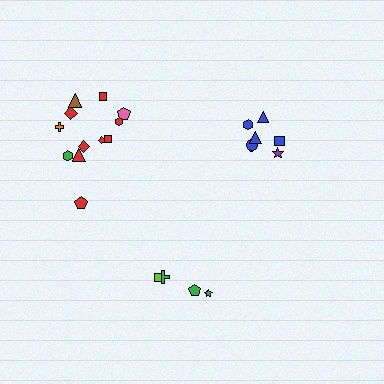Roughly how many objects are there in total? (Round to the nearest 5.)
Roughly 25 objects in total.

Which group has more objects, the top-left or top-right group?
The top-left group.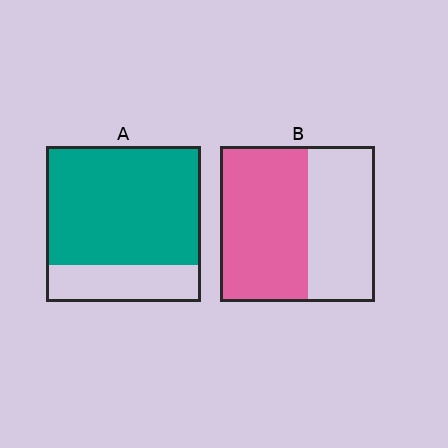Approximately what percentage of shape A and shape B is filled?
A is approximately 75% and B is approximately 55%.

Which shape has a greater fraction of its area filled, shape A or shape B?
Shape A.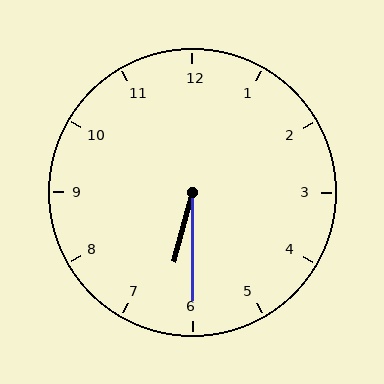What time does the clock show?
6:30.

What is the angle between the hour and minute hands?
Approximately 15 degrees.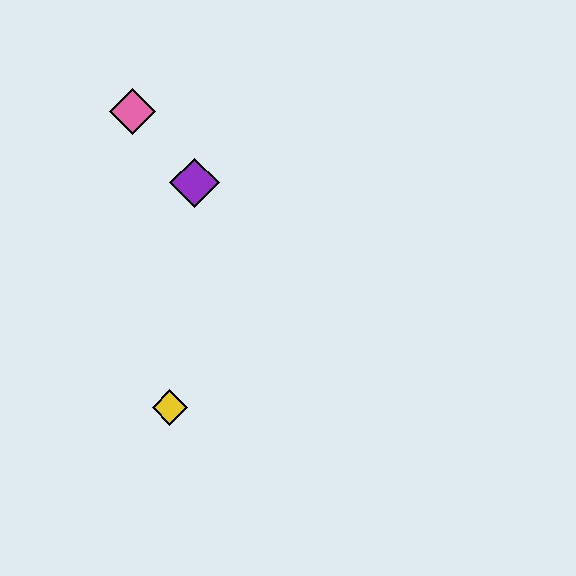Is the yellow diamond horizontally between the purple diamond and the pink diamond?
Yes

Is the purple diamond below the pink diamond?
Yes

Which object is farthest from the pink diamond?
The yellow diamond is farthest from the pink diamond.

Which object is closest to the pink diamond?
The purple diamond is closest to the pink diamond.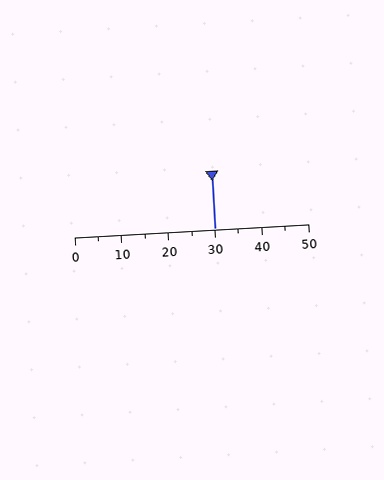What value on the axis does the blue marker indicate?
The marker indicates approximately 30.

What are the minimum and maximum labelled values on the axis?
The axis runs from 0 to 50.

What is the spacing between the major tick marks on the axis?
The major ticks are spaced 10 apart.